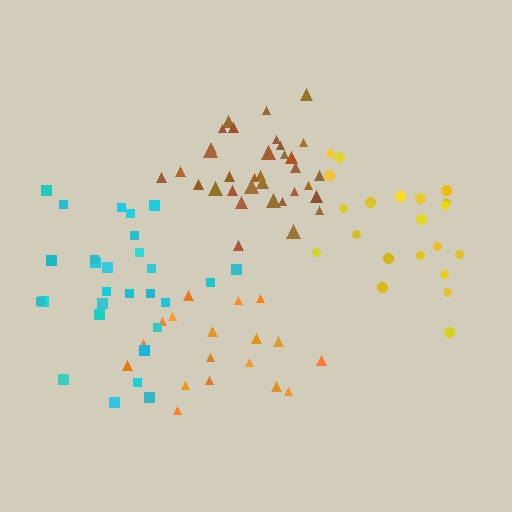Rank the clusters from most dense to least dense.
brown, cyan, orange, yellow.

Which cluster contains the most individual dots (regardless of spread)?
Brown (34).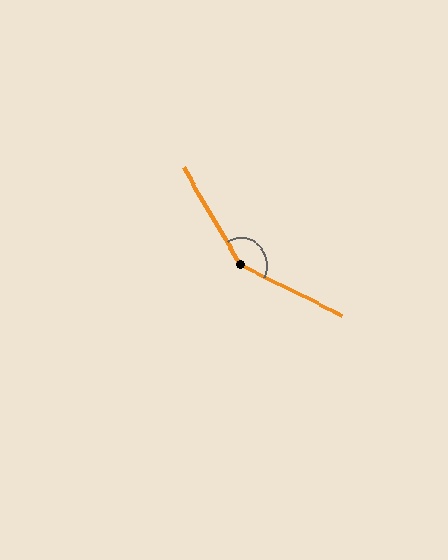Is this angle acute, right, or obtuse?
It is obtuse.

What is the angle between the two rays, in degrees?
Approximately 146 degrees.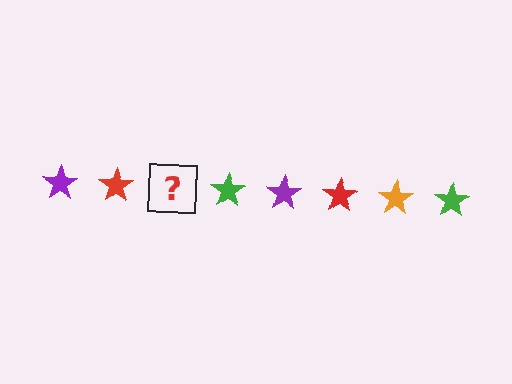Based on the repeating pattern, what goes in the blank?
The blank should be an orange star.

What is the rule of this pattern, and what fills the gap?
The rule is that the pattern cycles through purple, red, orange, green stars. The gap should be filled with an orange star.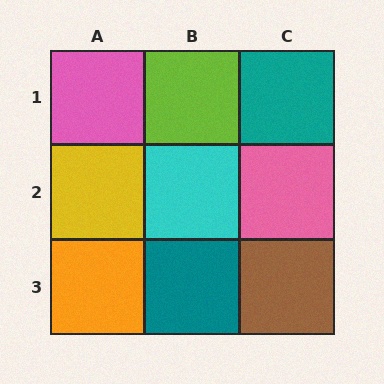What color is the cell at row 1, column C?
Teal.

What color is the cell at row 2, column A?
Yellow.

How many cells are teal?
2 cells are teal.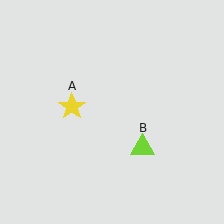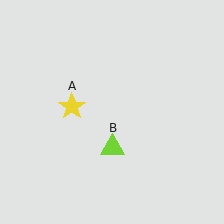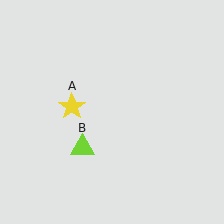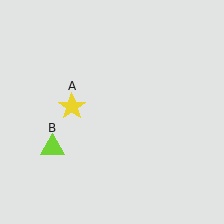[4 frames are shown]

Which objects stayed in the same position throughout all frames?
Yellow star (object A) remained stationary.